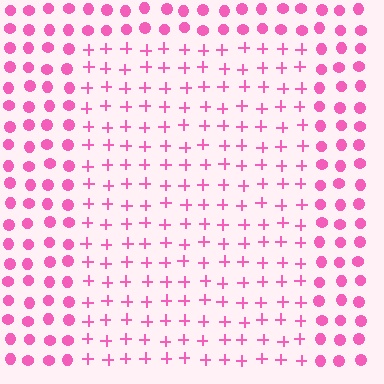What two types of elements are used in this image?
The image uses plus signs inside the rectangle region and circles outside it.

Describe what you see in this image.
The image is filled with small pink elements arranged in a uniform grid. A rectangle-shaped region contains plus signs, while the surrounding area contains circles. The boundary is defined purely by the change in element shape.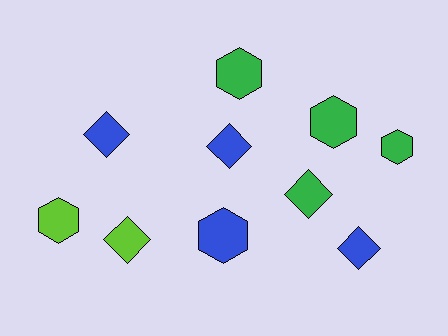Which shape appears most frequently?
Diamond, with 5 objects.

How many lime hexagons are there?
There is 1 lime hexagon.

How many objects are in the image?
There are 10 objects.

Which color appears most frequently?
Green, with 4 objects.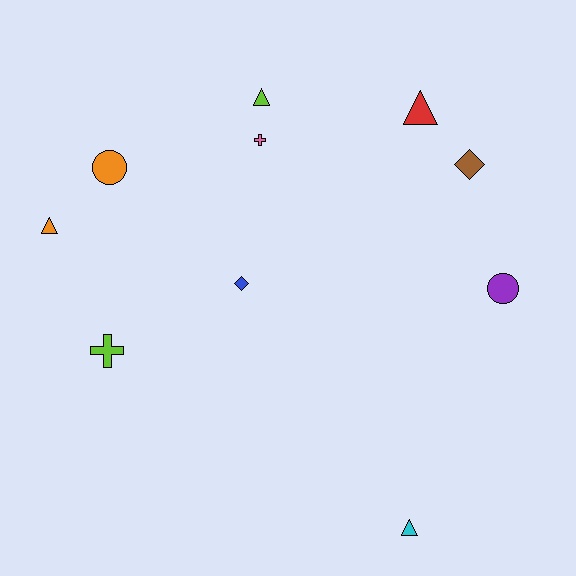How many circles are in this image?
There are 2 circles.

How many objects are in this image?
There are 10 objects.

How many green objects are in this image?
There are no green objects.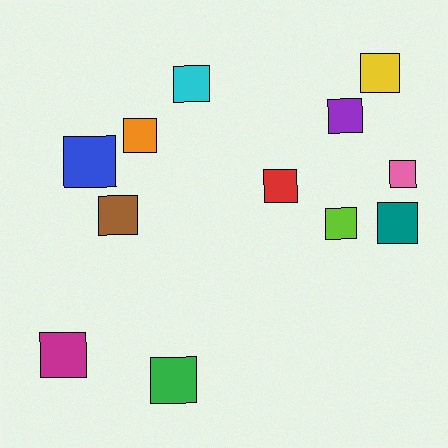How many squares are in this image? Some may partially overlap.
There are 12 squares.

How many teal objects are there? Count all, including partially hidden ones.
There is 1 teal object.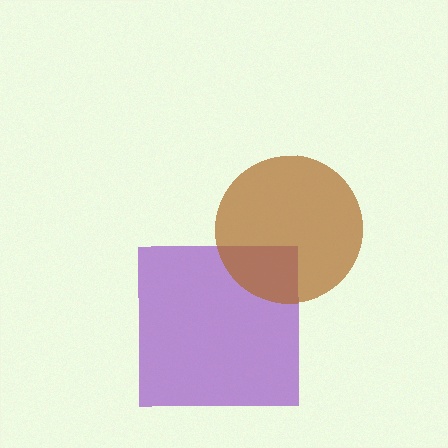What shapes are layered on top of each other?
The layered shapes are: a purple square, a brown circle.